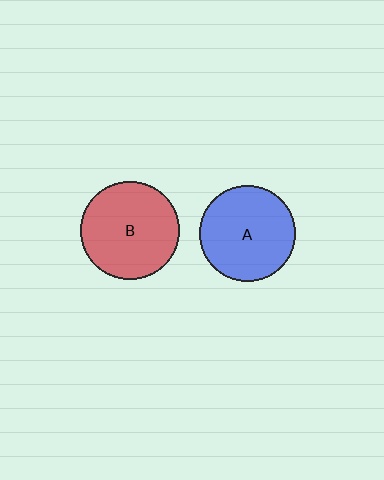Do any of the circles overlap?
No, none of the circles overlap.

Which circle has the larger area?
Circle B (red).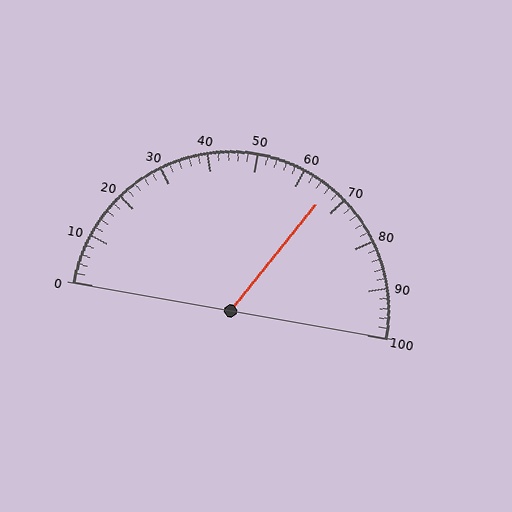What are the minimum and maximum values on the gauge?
The gauge ranges from 0 to 100.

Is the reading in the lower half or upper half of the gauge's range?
The reading is in the upper half of the range (0 to 100).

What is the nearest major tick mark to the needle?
The nearest major tick mark is 70.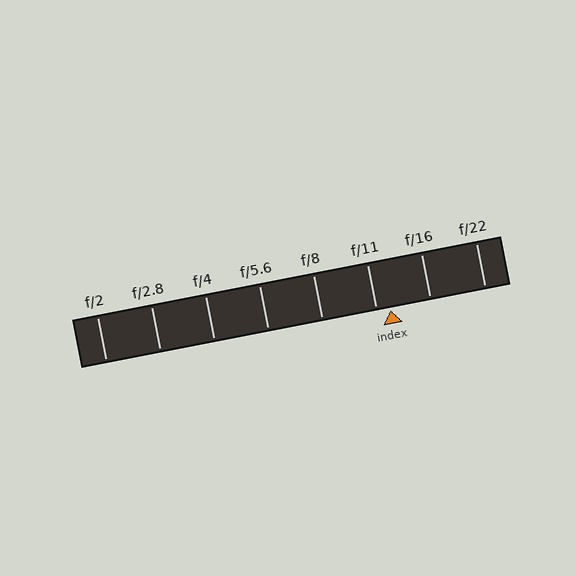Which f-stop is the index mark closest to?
The index mark is closest to f/11.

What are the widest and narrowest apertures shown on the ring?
The widest aperture shown is f/2 and the narrowest is f/22.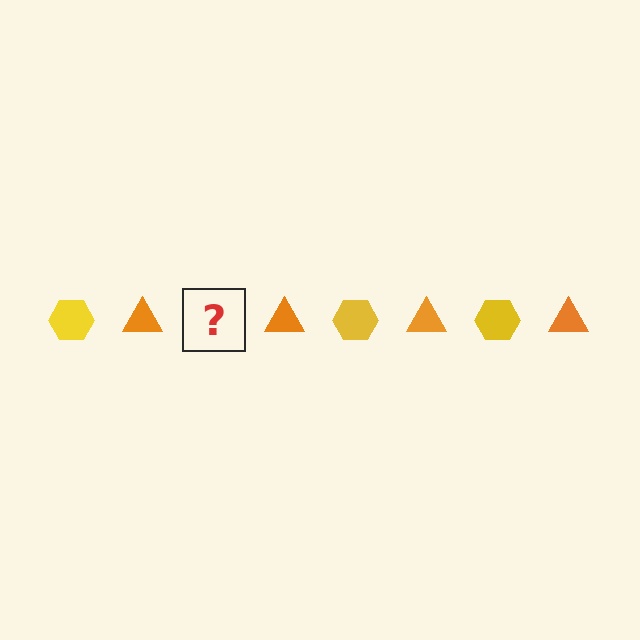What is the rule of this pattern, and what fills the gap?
The rule is that the pattern alternates between yellow hexagon and orange triangle. The gap should be filled with a yellow hexagon.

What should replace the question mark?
The question mark should be replaced with a yellow hexagon.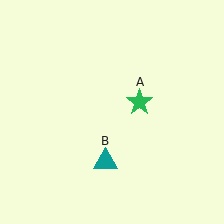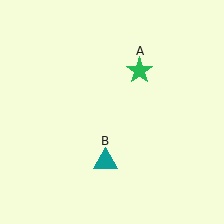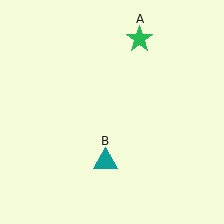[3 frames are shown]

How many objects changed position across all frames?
1 object changed position: green star (object A).